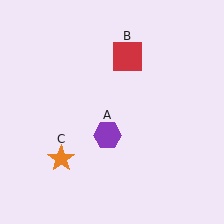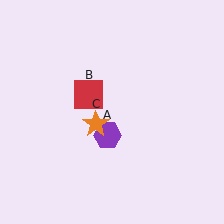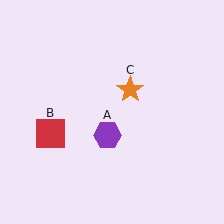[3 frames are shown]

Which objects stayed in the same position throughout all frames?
Purple hexagon (object A) remained stationary.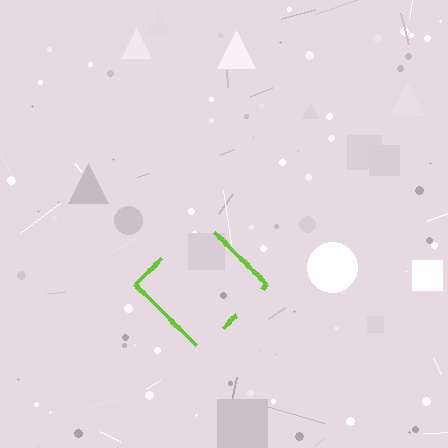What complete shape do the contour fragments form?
The contour fragments form a diamond.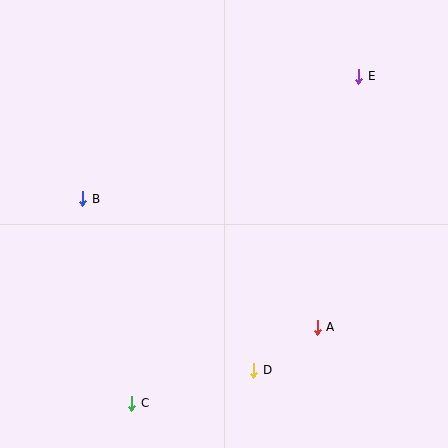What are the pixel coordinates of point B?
Point B is at (83, 199).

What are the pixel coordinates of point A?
Point A is at (317, 327).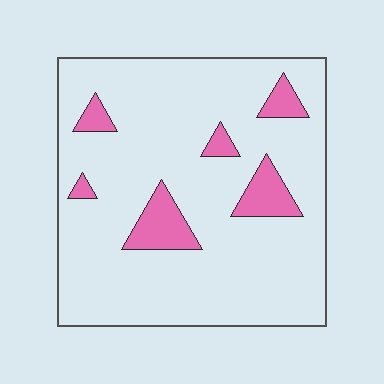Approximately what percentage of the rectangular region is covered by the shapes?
Approximately 10%.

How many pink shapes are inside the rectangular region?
6.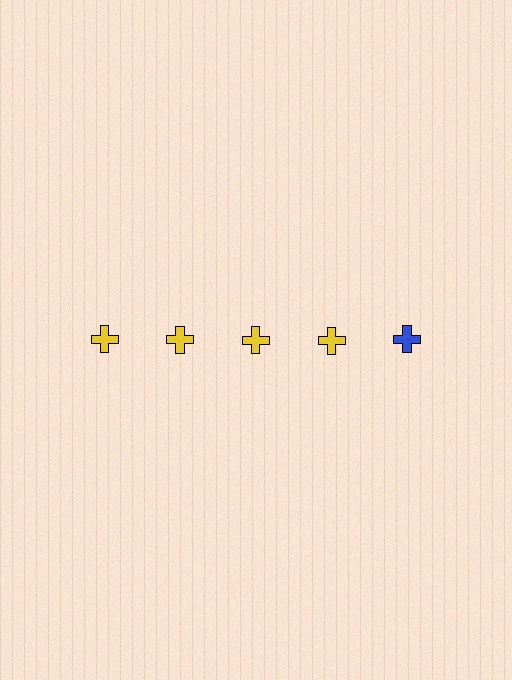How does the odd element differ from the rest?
It has a different color: blue instead of yellow.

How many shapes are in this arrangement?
There are 5 shapes arranged in a grid pattern.